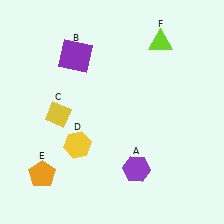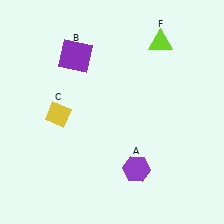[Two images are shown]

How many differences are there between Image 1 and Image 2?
There are 2 differences between the two images.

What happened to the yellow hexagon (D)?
The yellow hexagon (D) was removed in Image 2. It was in the bottom-left area of Image 1.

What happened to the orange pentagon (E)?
The orange pentagon (E) was removed in Image 2. It was in the bottom-left area of Image 1.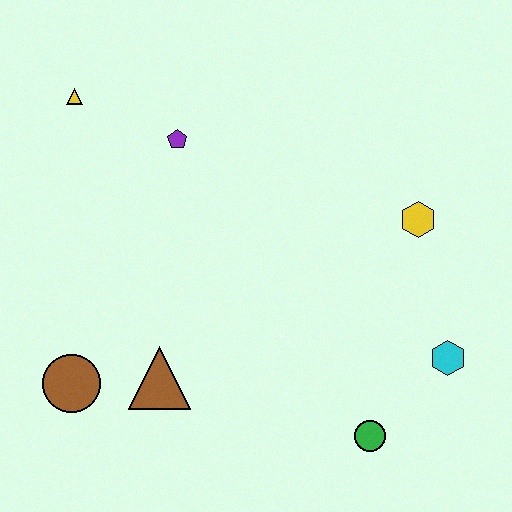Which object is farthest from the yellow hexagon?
The brown circle is farthest from the yellow hexagon.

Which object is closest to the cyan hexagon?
The green circle is closest to the cyan hexagon.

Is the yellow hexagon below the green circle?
No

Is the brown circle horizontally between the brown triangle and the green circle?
No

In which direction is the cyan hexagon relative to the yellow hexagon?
The cyan hexagon is below the yellow hexagon.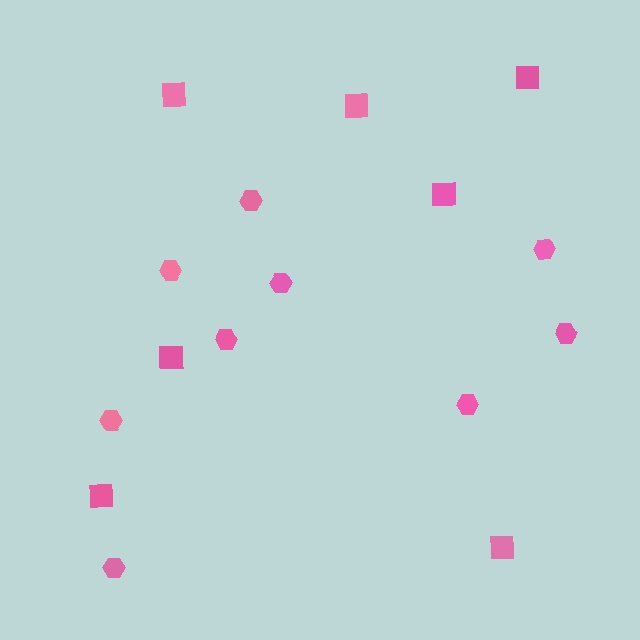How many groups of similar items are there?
There are 2 groups: one group of hexagons (9) and one group of squares (7).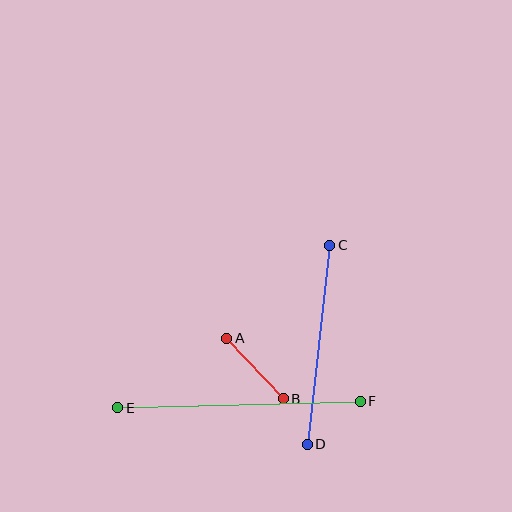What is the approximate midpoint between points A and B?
The midpoint is at approximately (255, 369) pixels.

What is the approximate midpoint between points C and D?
The midpoint is at approximately (319, 345) pixels.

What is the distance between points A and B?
The distance is approximately 83 pixels.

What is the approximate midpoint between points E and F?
The midpoint is at approximately (239, 404) pixels.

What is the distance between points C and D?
The distance is approximately 200 pixels.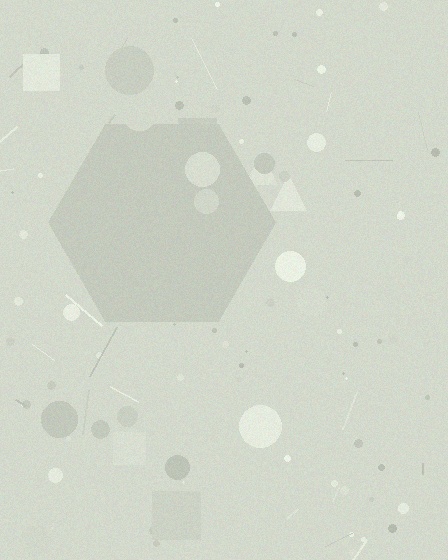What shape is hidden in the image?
A hexagon is hidden in the image.